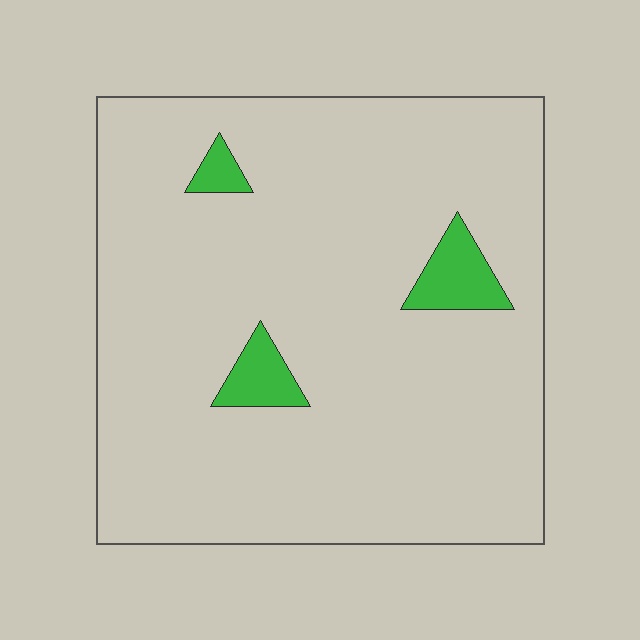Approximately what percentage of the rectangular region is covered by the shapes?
Approximately 5%.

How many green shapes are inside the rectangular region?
3.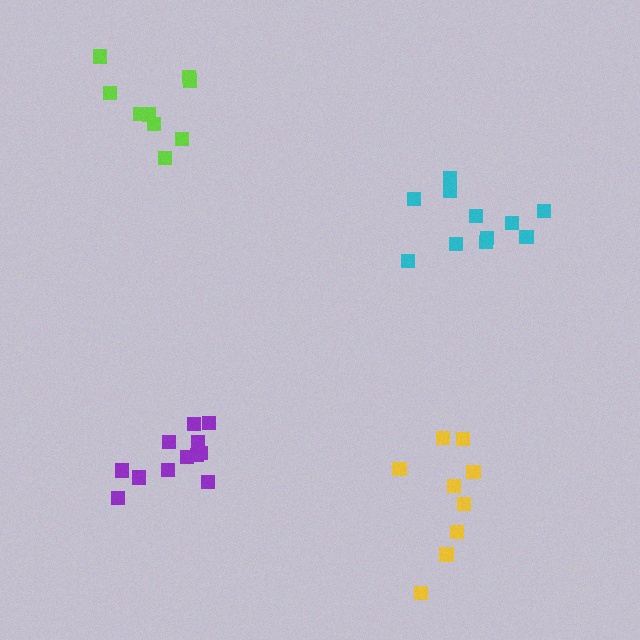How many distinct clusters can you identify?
There are 4 distinct clusters.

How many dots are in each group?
Group 1: 9 dots, Group 2: 12 dots, Group 3: 11 dots, Group 4: 9 dots (41 total).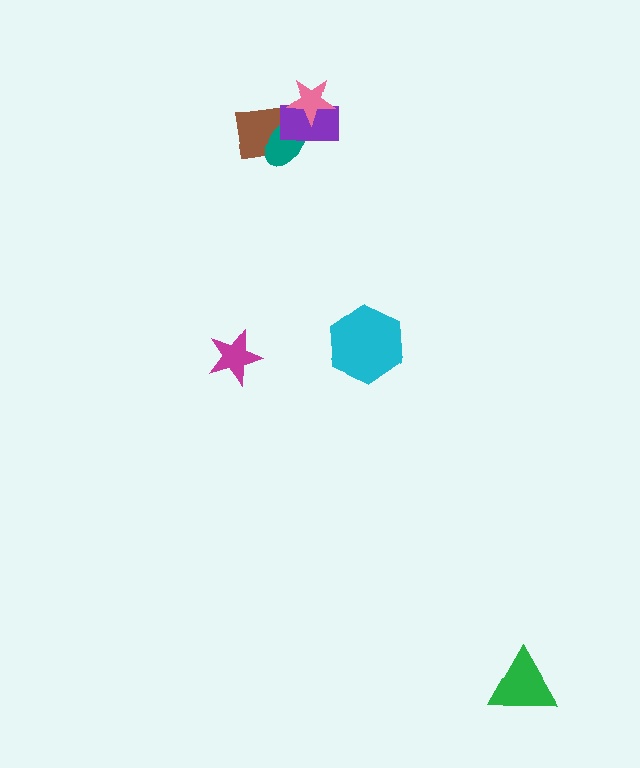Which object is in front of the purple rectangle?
The pink star is in front of the purple rectangle.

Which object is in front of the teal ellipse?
The purple rectangle is in front of the teal ellipse.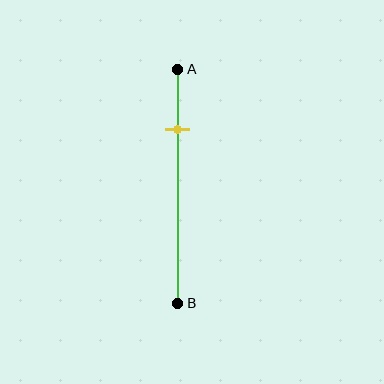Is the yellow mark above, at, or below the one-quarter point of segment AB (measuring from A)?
The yellow mark is approximately at the one-quarter point of segment AB.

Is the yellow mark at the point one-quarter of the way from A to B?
Yes, the mark is approximately at the one-quarter point.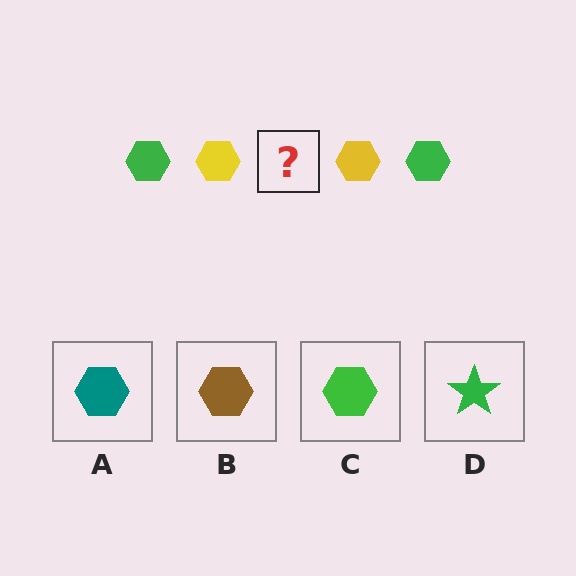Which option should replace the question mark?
Option C.